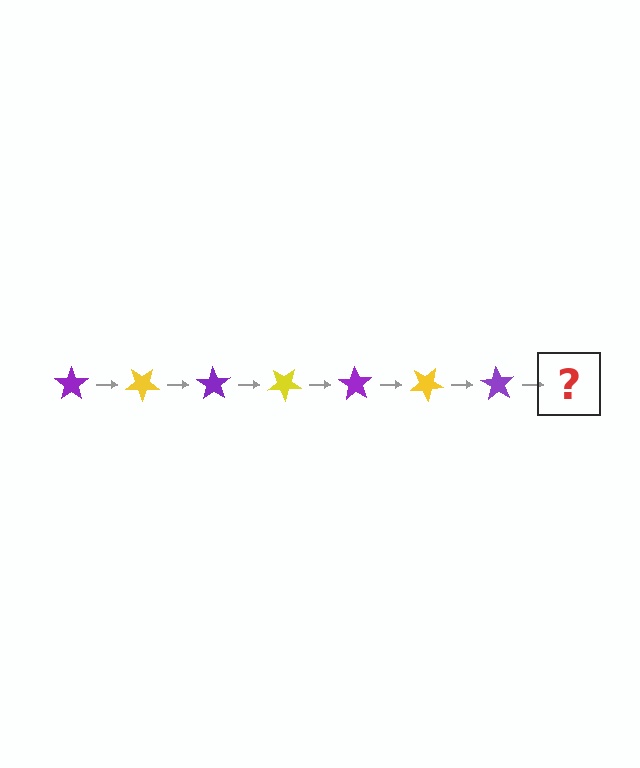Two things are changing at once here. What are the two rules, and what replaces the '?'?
The two rules are that it rotates 35 degrees each step and the color cycles through purple and yellow. The '?' should be a yellow star, rotated 245 degrees from the start.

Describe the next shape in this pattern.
It should be a yellow star, rotated 245 degrees from the start.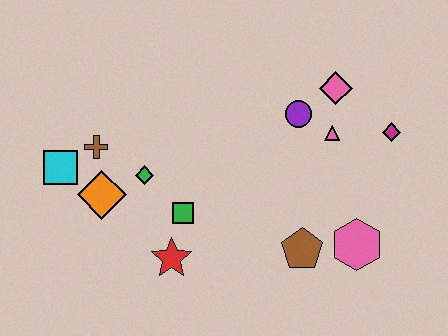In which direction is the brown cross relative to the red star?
The brown cross is above the red star.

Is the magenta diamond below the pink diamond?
Yes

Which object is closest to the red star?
The green square is closest to the red star.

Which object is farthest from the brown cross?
The magenta diamond is farthest from the brown cross.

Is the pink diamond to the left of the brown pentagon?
No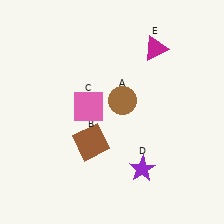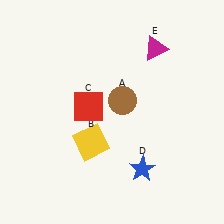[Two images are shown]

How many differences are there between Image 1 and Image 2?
There are 3 differences between the two images.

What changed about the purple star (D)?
In Image 1, D is purple. In Image 2, it changed to blue.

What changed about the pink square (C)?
In Image 1, C is pink. In Image 2, it changed to red.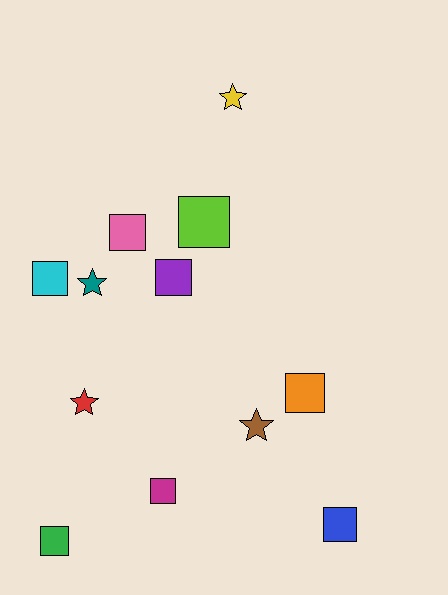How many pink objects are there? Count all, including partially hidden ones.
There is 1 pink object.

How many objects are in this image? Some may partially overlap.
There are 12 objects.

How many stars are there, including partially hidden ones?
There are 4 stars.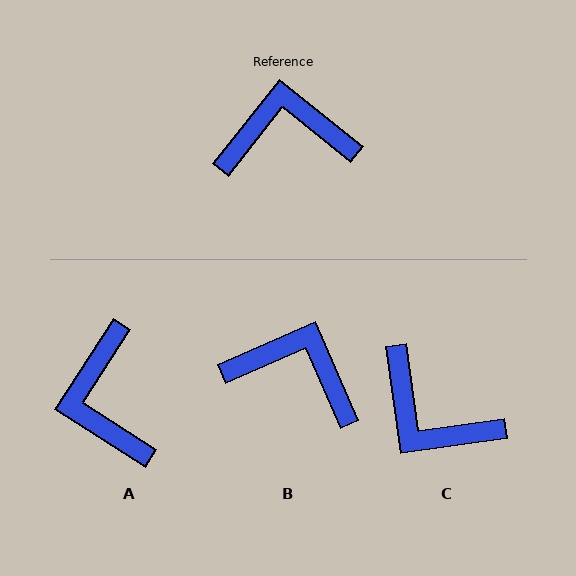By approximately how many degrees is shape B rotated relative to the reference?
Approximately 28 degrees clockwise.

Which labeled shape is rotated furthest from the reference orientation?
C, about 136 degrees away.